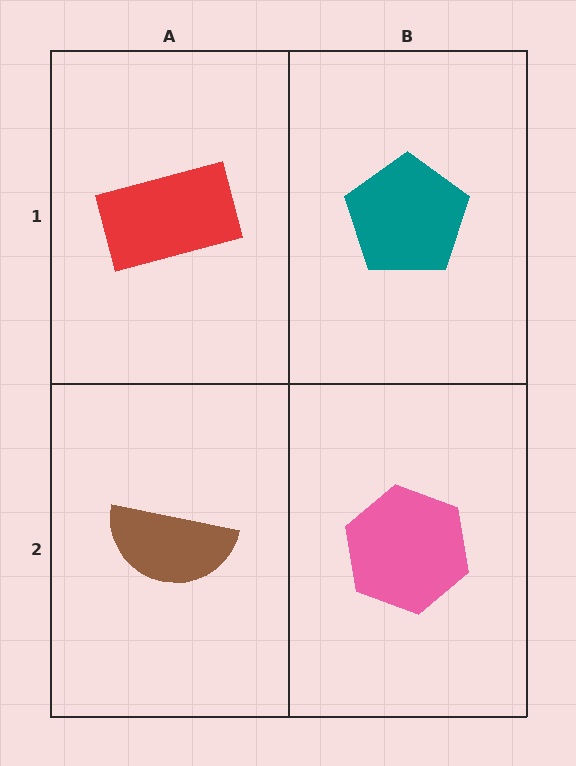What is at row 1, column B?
A teal pentagon.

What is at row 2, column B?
A pink hexagon.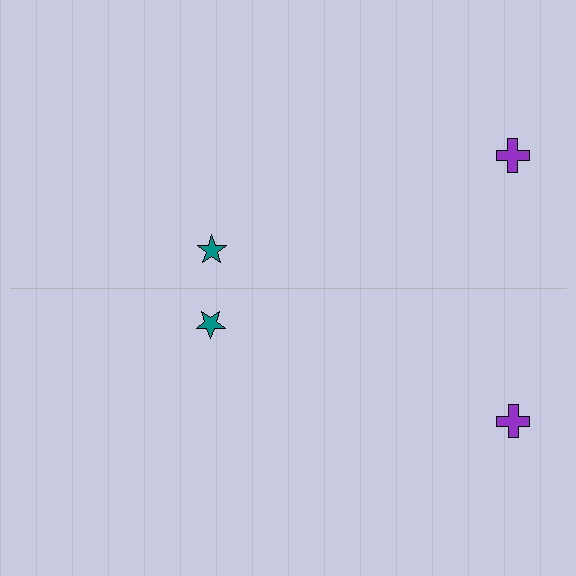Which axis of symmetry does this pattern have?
The pattern has a horizontal axis of symmetry running through the center of the image.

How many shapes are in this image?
There are 4 shapes in this image.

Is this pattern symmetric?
Yes, this pattern has bilateral (reflection) symmetry.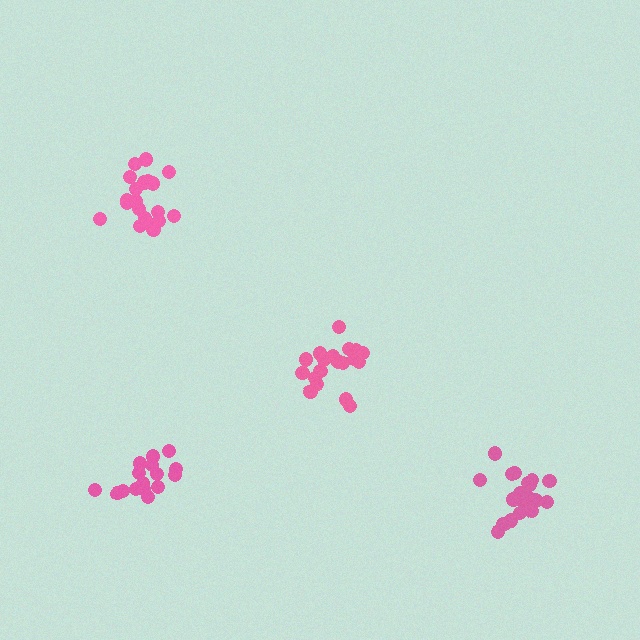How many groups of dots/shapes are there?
There are 4 groups.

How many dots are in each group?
Group 1: 16 dots, Group 2: 20 dots, Group 3: 20 dots, Group 4: 20 dots (76 total).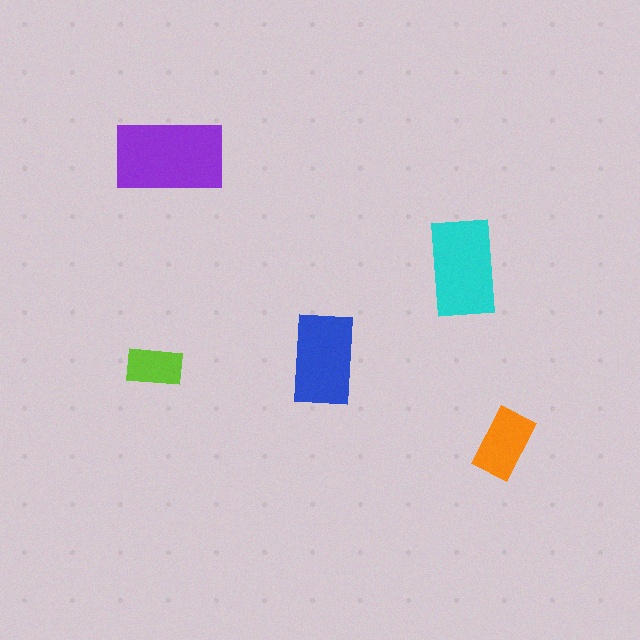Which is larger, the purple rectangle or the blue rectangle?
The purple one.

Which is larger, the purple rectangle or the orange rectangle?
The purple one.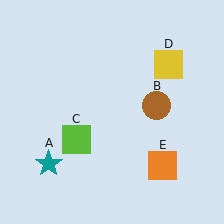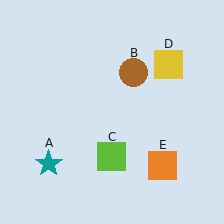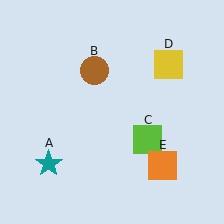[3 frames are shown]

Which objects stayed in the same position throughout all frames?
Teal star (object A) and yellow square (object D) and orange square (object E) remained stationary.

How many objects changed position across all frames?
2 objects changed position: brown circle (object B), lime square (object C).